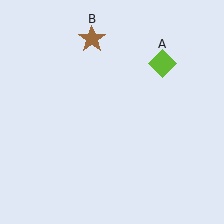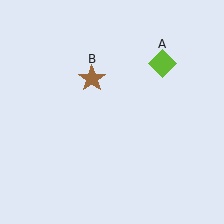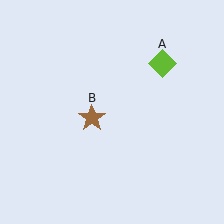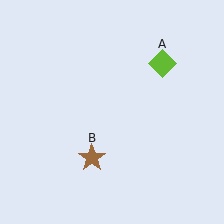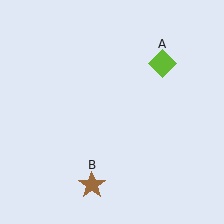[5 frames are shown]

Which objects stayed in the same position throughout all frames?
Lime diamond (object A) remained stationary.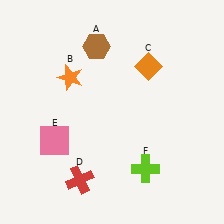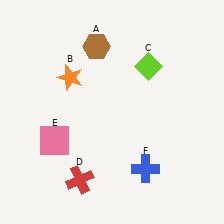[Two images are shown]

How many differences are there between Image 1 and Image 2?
There are 2 differences between the two images.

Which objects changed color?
C changed from orange to lime. F changed from lime to blue.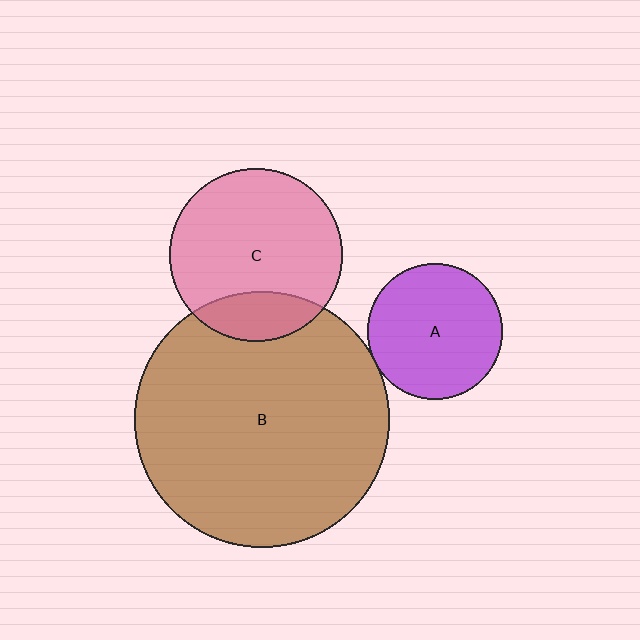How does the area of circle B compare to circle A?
Approximately 3.5 times.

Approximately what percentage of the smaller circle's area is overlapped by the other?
Approximately 5%.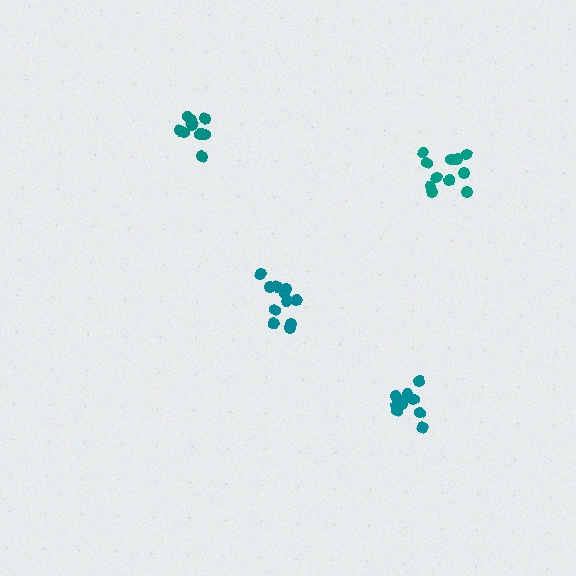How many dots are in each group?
Group 1: 10 dots, Group 2: 10 dots, Group 3: 11 dots, Group 4: 12 dots (43 total).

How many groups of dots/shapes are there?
There are 4 groups.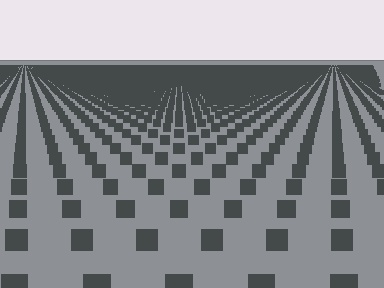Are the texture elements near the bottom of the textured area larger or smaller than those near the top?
Larger. Near the bottom, elements are closer to the viewer and appear at a bigger on-screen size.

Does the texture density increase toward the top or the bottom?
Density increases toward the top.